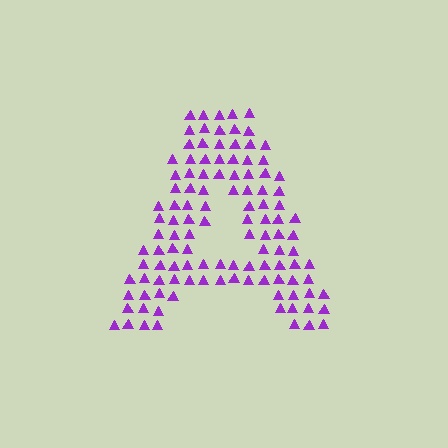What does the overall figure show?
The overall figure shows the letter A.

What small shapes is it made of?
It is made of small triangles.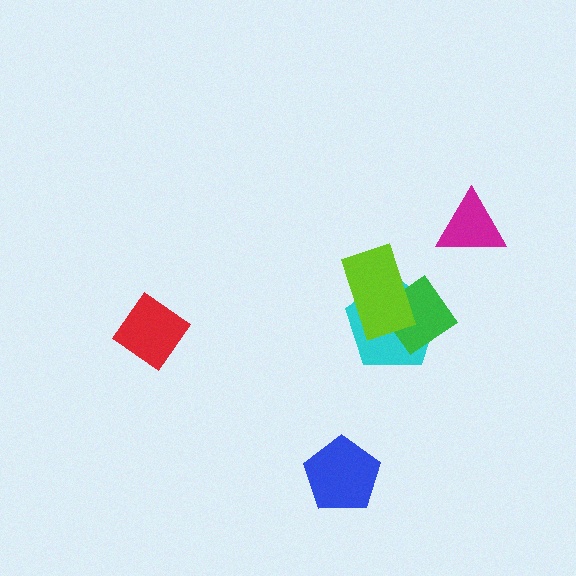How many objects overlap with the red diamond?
0 objects overlap with the red diamond.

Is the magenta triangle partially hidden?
No, no other shape covers it.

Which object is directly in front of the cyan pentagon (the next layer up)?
The green diamond is directly in front of the cyan pentagon.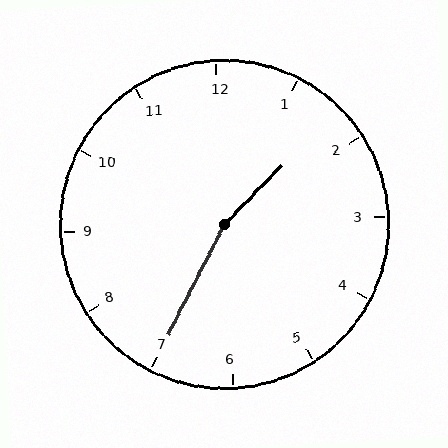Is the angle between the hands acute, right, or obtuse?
It is obtuse.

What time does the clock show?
1:35.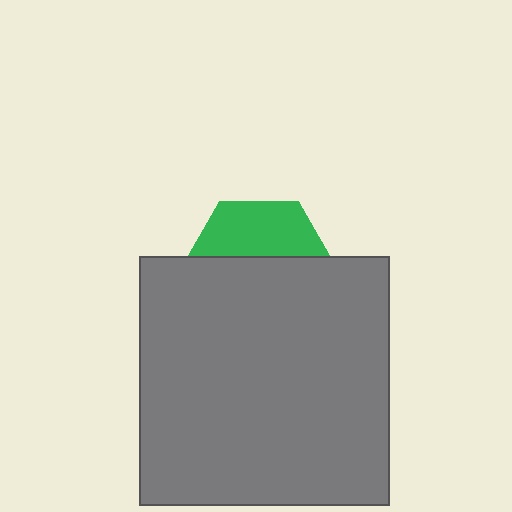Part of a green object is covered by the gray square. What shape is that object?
It is a hexagon.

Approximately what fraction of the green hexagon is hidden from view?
Roughly 63% of the green hexagon is hidden behind the gray square.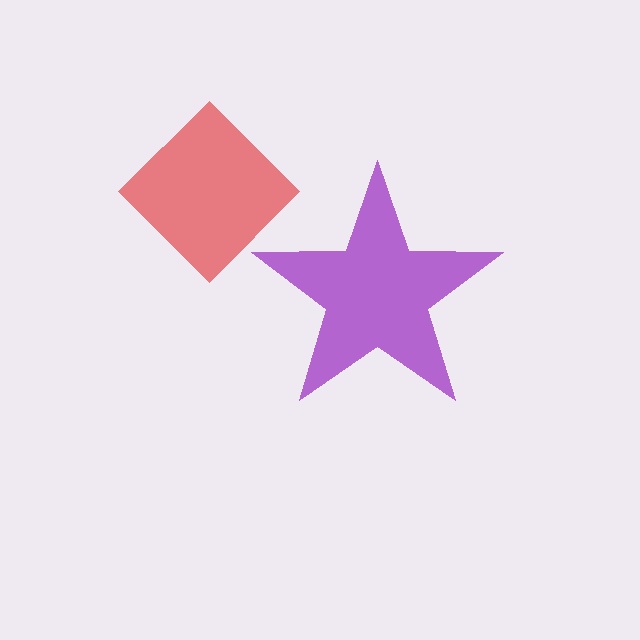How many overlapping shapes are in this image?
There are 2 overlapping shapes in the image.